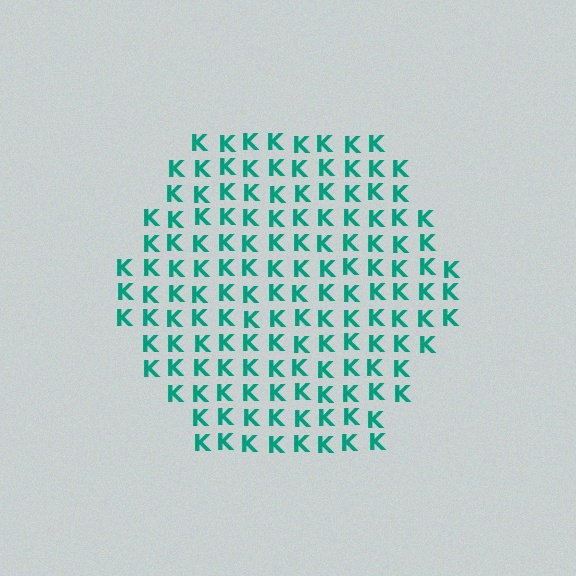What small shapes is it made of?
It is made of small letter K's.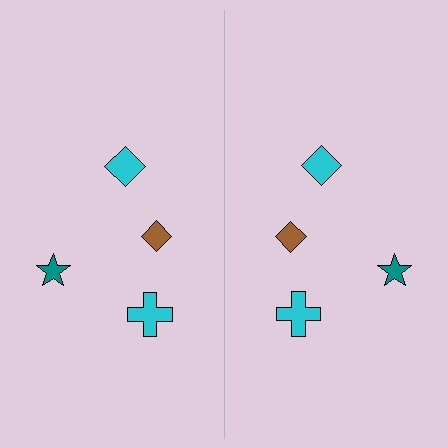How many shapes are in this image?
There are 8 shapes in this image.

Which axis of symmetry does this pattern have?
The pattern has a vertical axis of symmetry running through the center of the image.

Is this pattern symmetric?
Yes, this pattern has bilateral (reflection) symmetry.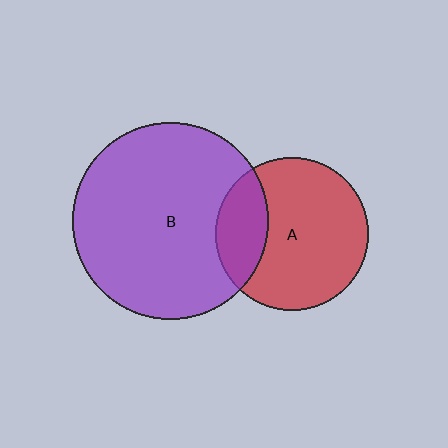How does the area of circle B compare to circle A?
Approximately 1.7 times.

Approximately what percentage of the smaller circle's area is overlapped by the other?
Approximately 25%.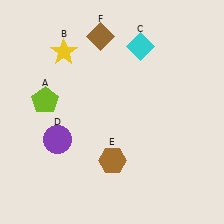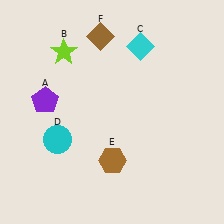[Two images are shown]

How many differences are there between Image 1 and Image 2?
There are 3 differences between the two images.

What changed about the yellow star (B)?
In Image 1, B is yellow. In Image 2, it changed to lime.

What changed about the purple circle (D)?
In Image 1, D is purple. In Image 2, it changed to cyan.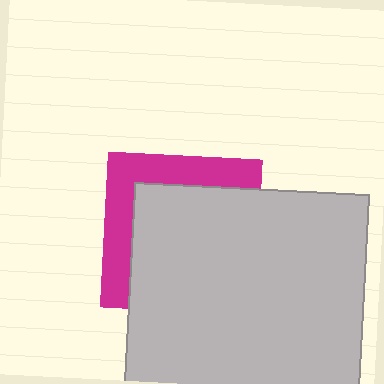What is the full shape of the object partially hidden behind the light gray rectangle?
The partially hidden object is a magenta square.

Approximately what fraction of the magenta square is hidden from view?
Roughly 66% of the magenta square is hidden behind the light gray rectangle.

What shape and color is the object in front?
The object in front is a light gray rectangle.